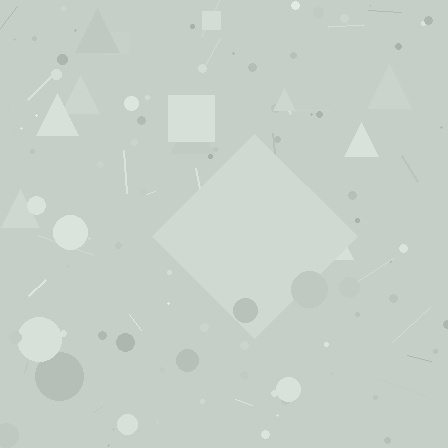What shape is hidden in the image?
A diamond is hidden in the image.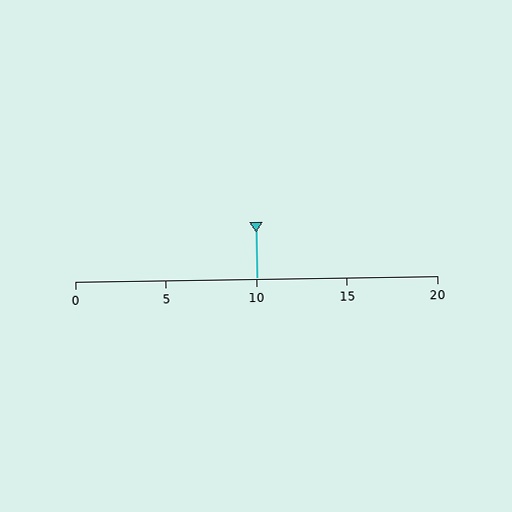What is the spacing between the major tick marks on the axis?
The major ticks are spaced 5 apart.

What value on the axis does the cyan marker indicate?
The marker indicates approximately 10.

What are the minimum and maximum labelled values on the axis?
The axis runs from 0 to 20.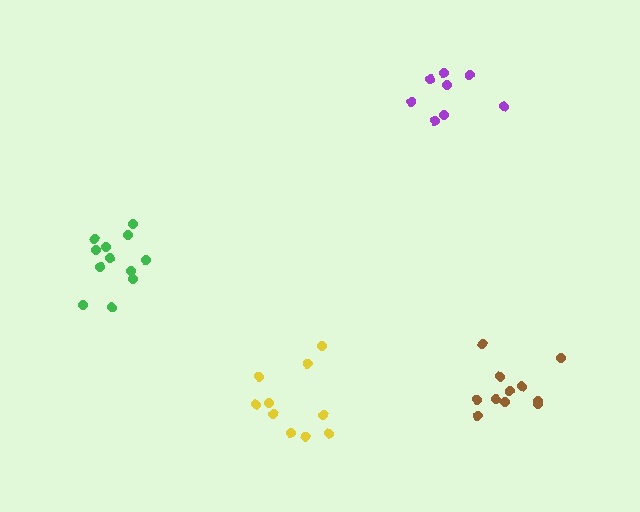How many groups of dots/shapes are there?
There are 4 groups.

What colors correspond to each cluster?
The clusters are colored: brown, green, purple, yellow.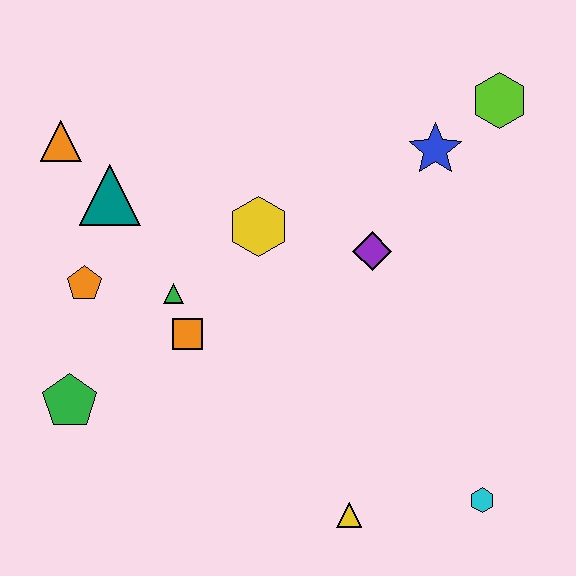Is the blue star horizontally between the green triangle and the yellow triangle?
No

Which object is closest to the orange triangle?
The teal triangle is closest to the orange triangle.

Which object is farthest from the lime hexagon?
The green pentagon is farthest from the lime hexagon.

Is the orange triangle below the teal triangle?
No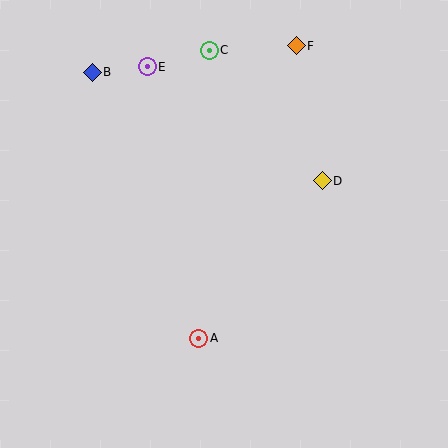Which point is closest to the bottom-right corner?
Point A is closest to the bottom-right corner.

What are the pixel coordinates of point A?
Point A is at (199, 338).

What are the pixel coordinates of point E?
Point E is at (147, 67).